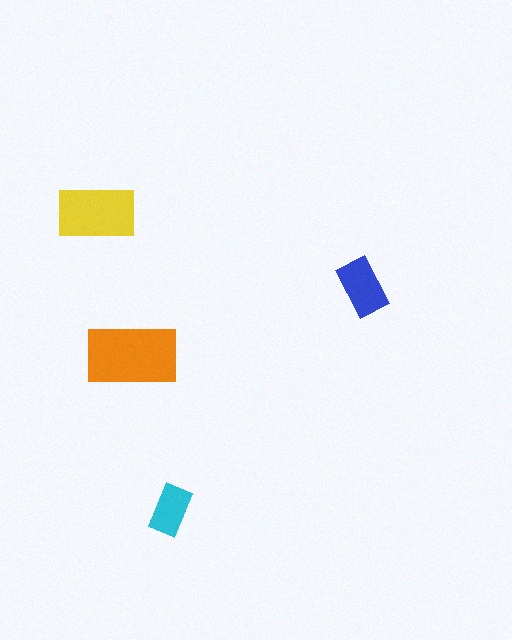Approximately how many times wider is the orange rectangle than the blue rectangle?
About 1.5 times wider.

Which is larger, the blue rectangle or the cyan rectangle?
The blue one.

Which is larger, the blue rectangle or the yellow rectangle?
The yellow one.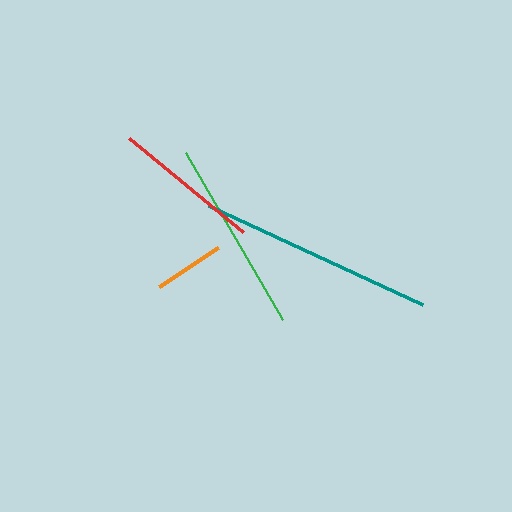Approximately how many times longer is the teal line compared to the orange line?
The teal line is approximately 3.3 times the length of the orange line.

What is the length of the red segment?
The red segment is approximately 148 pixels long.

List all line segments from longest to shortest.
From longest to shortest: teal, green, red, orange.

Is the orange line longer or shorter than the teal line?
The teal line is longer than the orange line.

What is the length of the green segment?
The green segment is approximately 193 pixels long.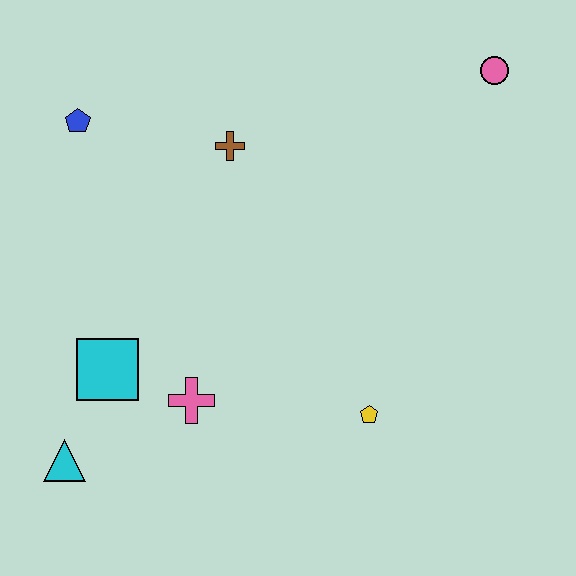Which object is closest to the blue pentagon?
The brown cross is closest to the blue pentagon.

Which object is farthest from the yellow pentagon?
The blue pentagon is farthest from the yellow pentagon.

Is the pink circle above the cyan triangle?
Yes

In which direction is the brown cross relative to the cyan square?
The brown cross is above the cyan square.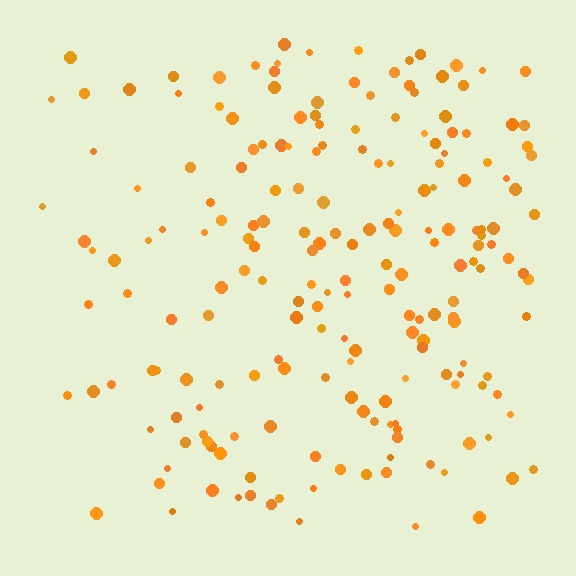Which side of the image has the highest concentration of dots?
The right.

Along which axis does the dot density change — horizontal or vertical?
Horizontal.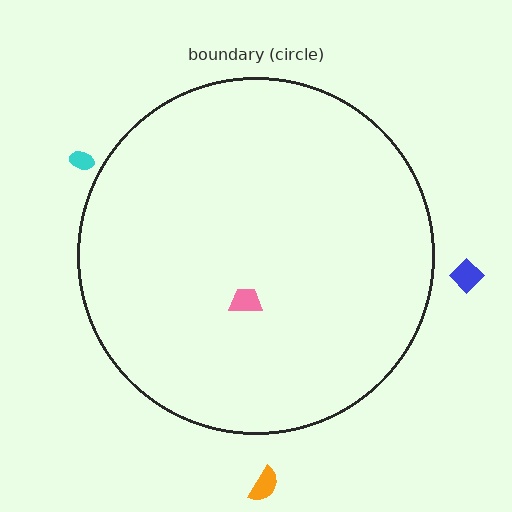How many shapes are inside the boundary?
1 inside, 3 outside.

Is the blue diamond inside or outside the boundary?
Outside.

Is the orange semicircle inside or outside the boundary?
Outside.